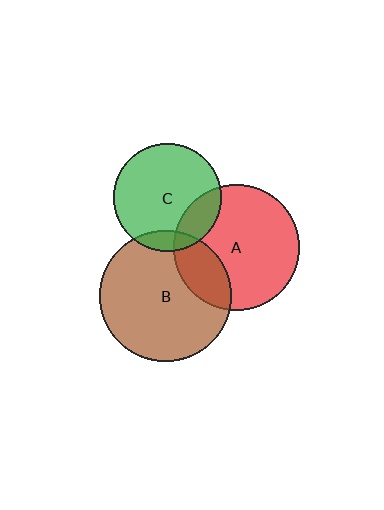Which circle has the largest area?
Circle B (brown).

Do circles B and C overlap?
Yes.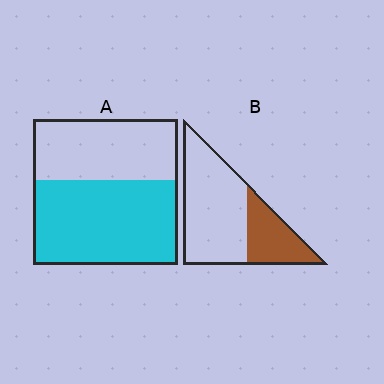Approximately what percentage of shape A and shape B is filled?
A is approximately 60% and B is approximately 30%.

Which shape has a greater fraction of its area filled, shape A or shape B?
Shape A.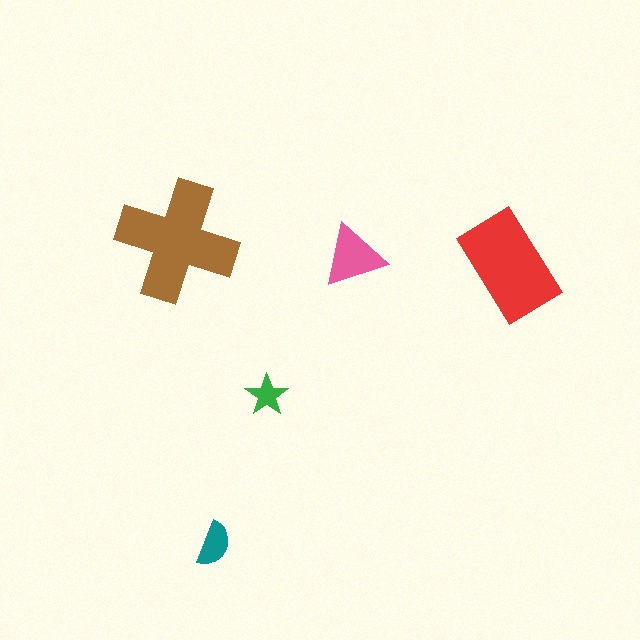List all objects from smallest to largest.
The green star, the teal semicircle, the pink triangle, the red rectangle, the brown cross.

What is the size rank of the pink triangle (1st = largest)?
3rd.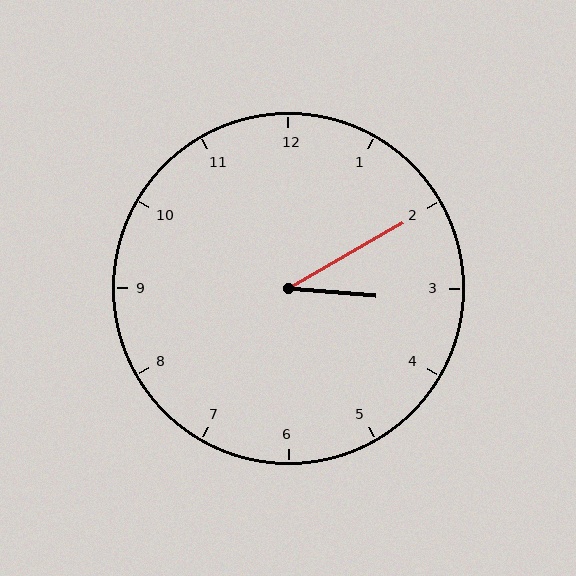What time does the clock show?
3:10.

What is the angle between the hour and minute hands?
Approximately 35 degrees.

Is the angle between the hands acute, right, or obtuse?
It is acute.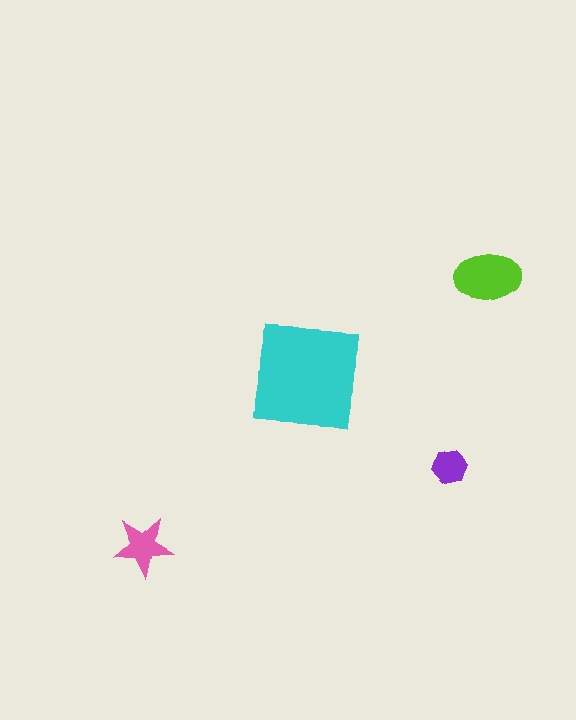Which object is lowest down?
The pink star is bottommost.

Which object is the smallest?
The purple hexagon.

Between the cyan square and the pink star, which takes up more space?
The cyan square.